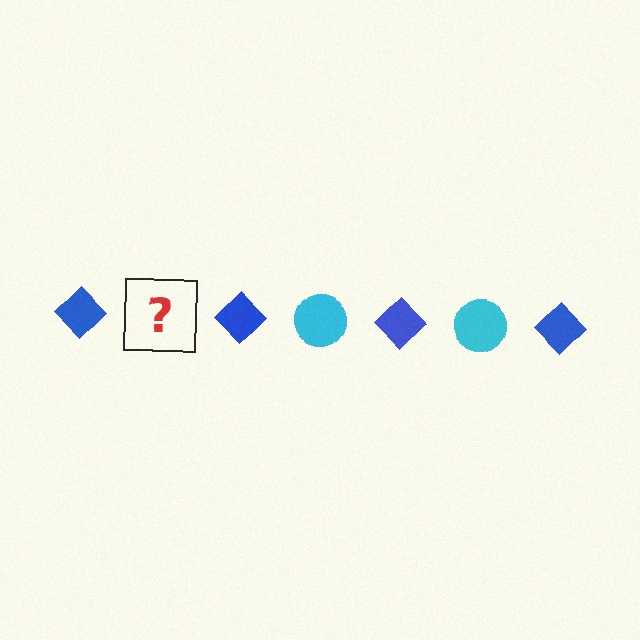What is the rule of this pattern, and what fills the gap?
The rule is that the pattern alternates between blue diamond and cyan circle. The gap should be filled with a cyan circle.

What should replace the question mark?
The question mark should be replaced with a cyan circle.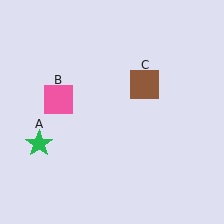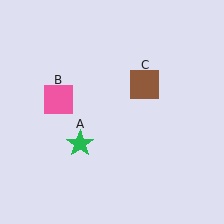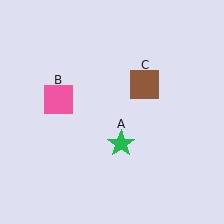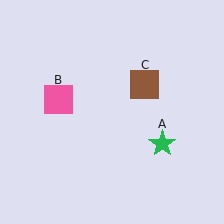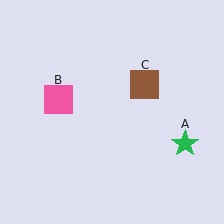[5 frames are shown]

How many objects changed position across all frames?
1 object changed position: green star (object A).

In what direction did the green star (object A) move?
The green star (object A) moved right.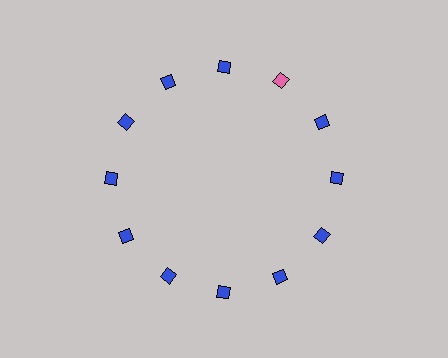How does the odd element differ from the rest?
It has a different color: pink instead of blue.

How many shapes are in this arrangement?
There are 12 shapes arranged in a ring pattern.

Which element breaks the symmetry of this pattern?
The pink diamond at roughly the 1 o'clock position breaks the symmetry. All other shapes are blue diamonds.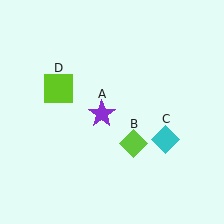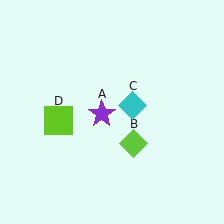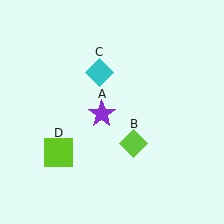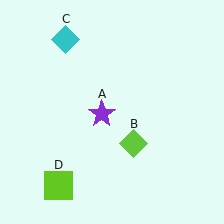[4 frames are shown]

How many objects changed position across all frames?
2 objects changed position: cyan diamond (object C), lime square (object D).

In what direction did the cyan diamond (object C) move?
The cyan diamond (object C) moved up and to the left.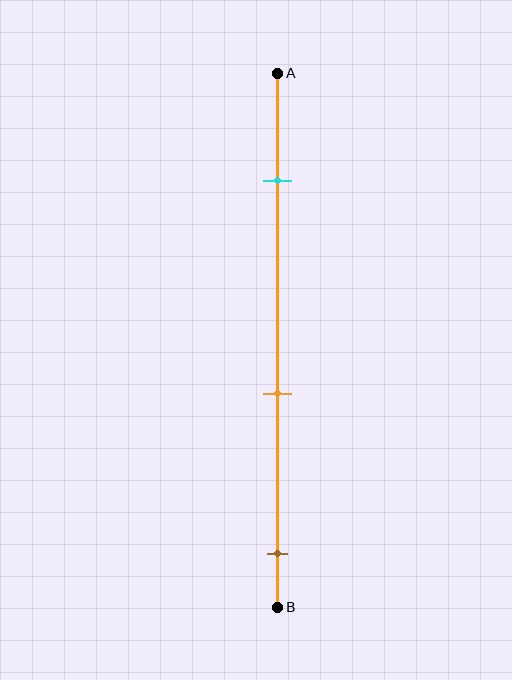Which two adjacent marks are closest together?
The orange and brown marks are the closest adjacent pair.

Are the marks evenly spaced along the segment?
Yes, the marks are approximately evenly spaced.